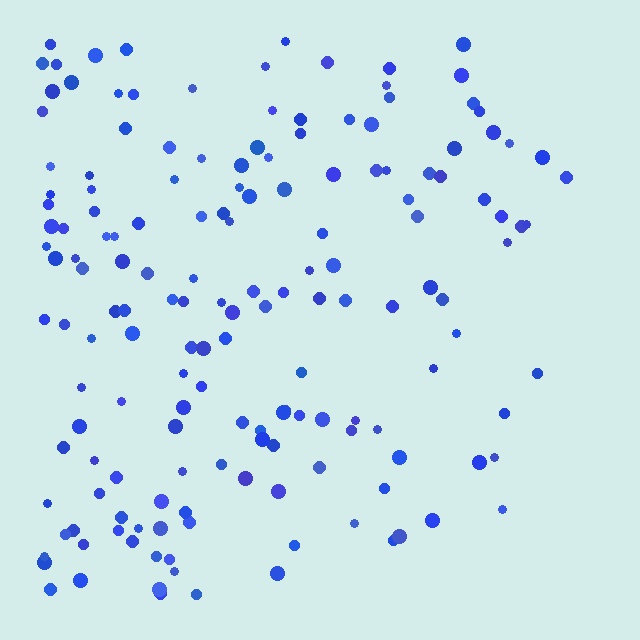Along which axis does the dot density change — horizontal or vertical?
Horizontal.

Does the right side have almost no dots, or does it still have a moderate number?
Still a moderate number, just noticeably fewer than the left.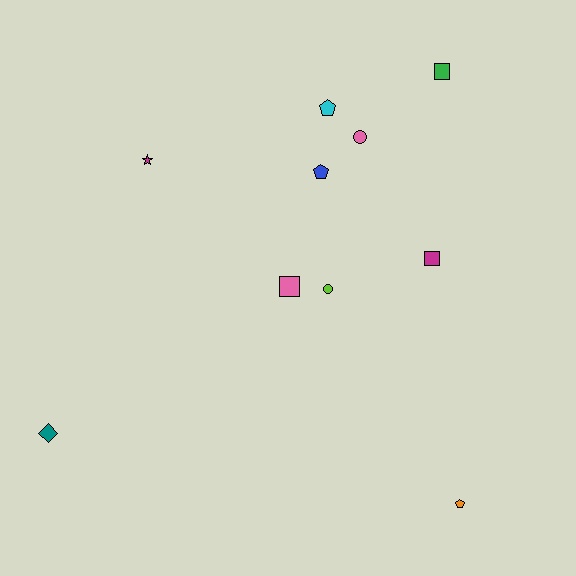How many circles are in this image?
There are 2 circles.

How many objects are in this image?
There are 10 objects.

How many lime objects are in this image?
There is 1 lime object.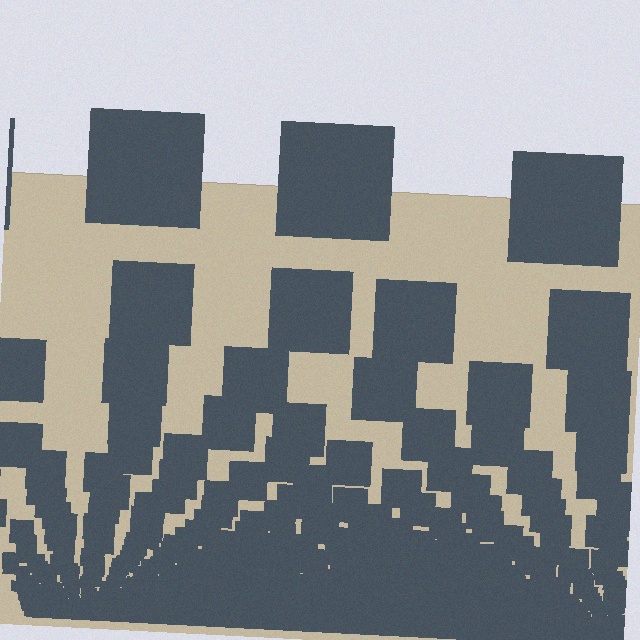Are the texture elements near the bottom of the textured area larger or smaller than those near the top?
Smaller. The gradient is inverted — elements near the bottom are smaller and denser.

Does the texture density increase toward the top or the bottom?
Density increases toward the bottom.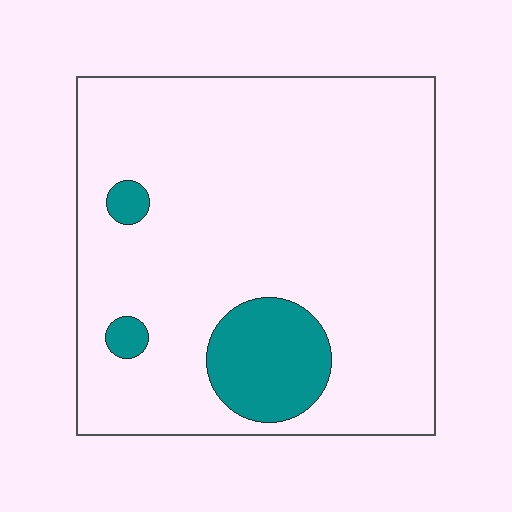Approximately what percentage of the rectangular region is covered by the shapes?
Approximately 10%.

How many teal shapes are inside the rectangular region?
3.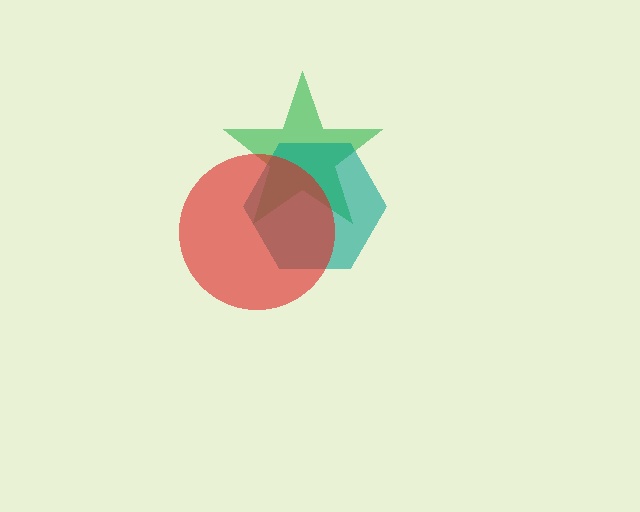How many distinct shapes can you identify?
There are 3 distinct shapes: a green star, a teal hexagon, a red circle.